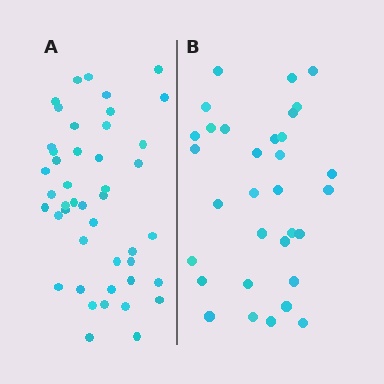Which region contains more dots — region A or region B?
Region A (the left region) has more dots.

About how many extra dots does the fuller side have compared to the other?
Region A has approximately 15 more dots than region B.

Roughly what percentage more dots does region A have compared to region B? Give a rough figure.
About 40% more.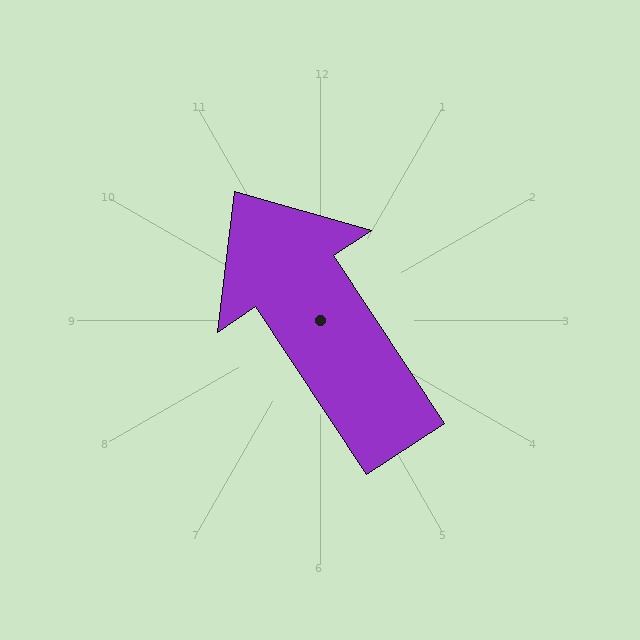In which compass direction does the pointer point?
Northwest.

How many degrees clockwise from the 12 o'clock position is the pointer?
Approximately 326 degrees.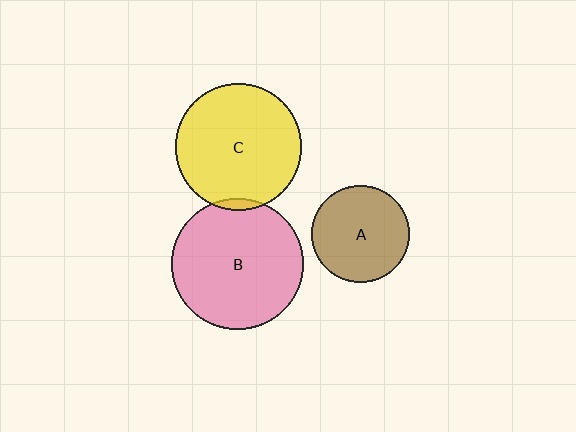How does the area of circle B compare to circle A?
Approximately 1.8 times.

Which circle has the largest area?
Circle B (pink).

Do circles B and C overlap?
Yes.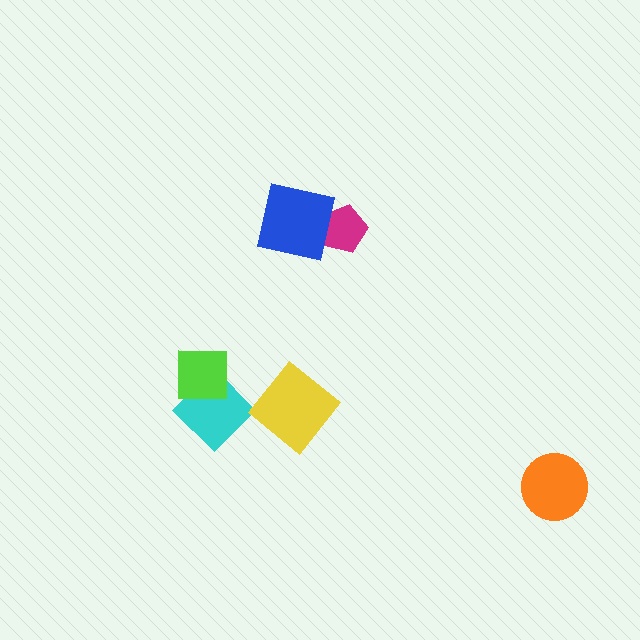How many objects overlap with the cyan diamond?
1 object overlaps with the cyan diamond.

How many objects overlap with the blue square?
1 object overlaps with the blue square.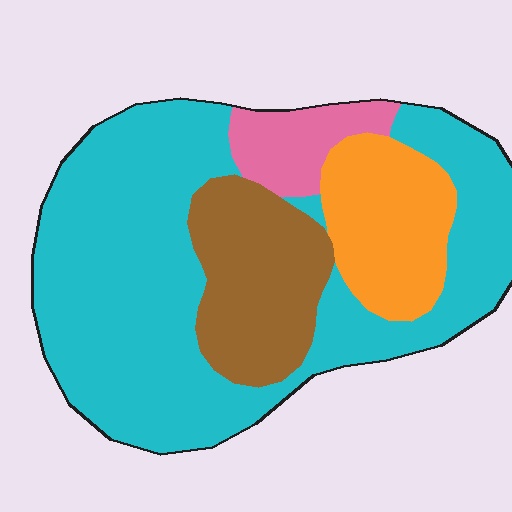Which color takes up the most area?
Cyan, at roughly 60%.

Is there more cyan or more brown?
Cyan.